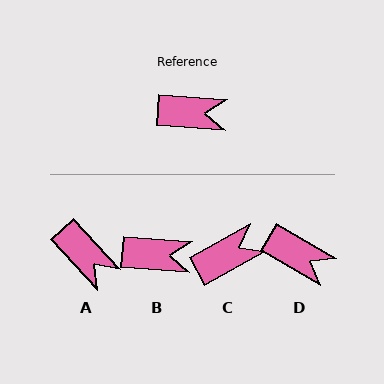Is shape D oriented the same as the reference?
No, it is off by about 25 degrees.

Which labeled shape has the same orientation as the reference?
B.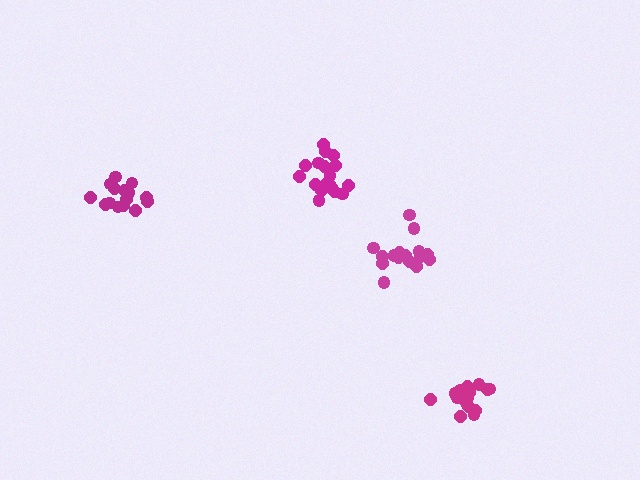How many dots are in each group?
Group 1: 18 dots, Group 2: 15 dots, Group 3: 17 dots, Group 4: 16 dots (66 total).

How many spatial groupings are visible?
There are 4 spatial groupings.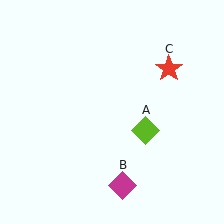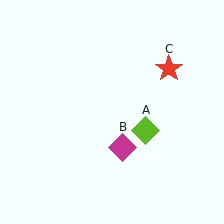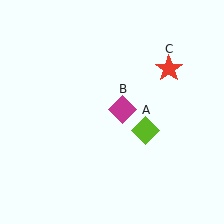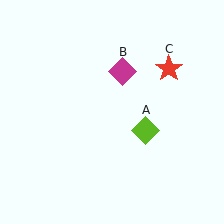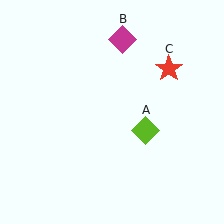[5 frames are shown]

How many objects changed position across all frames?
1 object changed position: magenta diamond (object B).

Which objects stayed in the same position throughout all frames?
Lime diamond (object A) and red star (object C) remained stationary.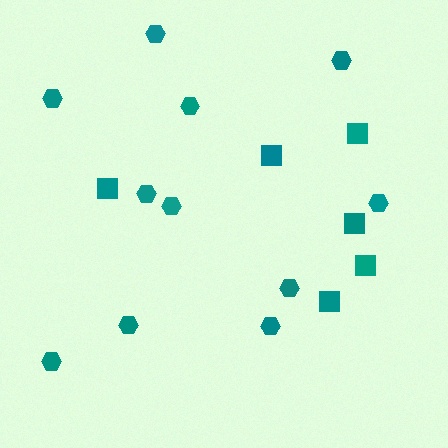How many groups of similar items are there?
There are 2 groups: one group of hexagons (11) and one group of squares (6).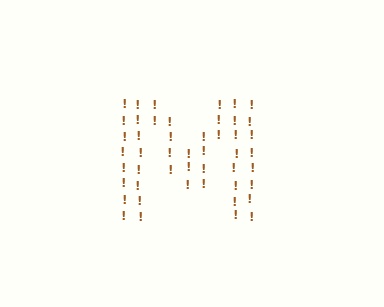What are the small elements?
The small elements are exclamation marks.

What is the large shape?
The large shape is the letter M.